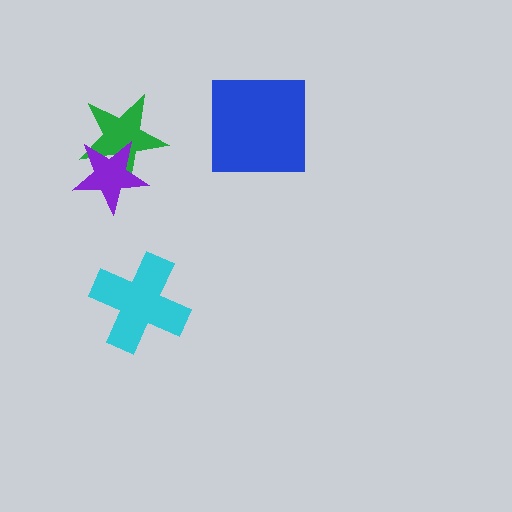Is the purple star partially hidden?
No, no other shape covers it.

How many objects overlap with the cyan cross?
0 objects overlap with the cyan cross.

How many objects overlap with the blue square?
0 objects overlap with the blue square.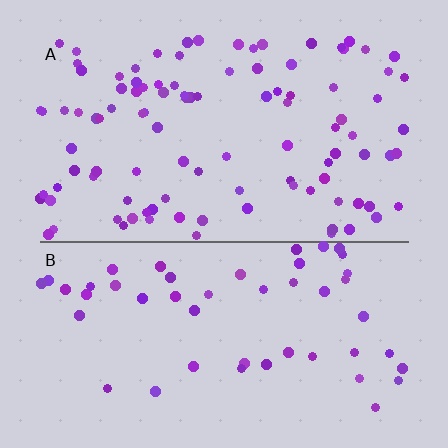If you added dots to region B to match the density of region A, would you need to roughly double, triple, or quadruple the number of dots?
Approximately double.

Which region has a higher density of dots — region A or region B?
A (the top).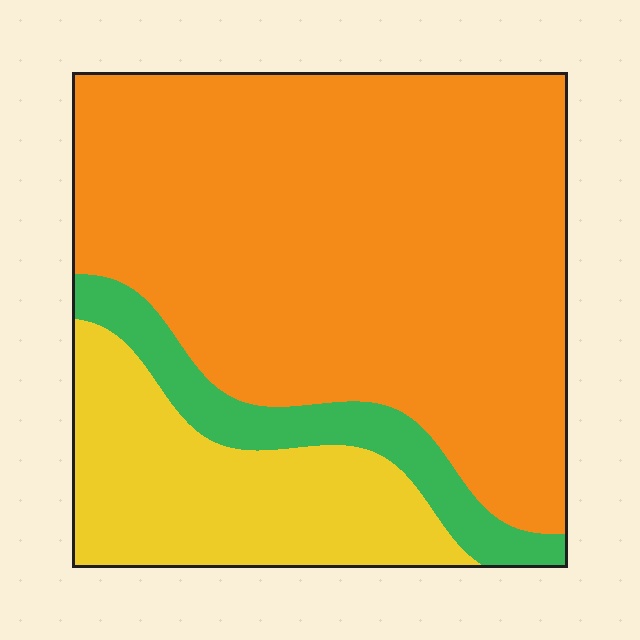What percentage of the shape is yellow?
Yellow covers roughly 20% of the shape.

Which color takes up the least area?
Green, at roughly 10%.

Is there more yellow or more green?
Yellow.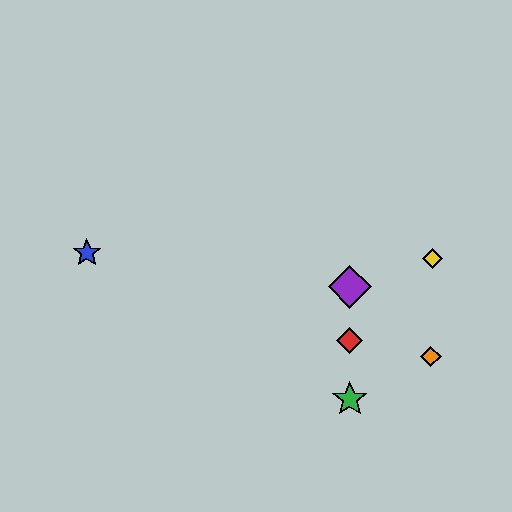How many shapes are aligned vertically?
3 shapes (the red diamond, the green star, the purple diamond) are aligned vertically.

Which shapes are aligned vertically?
The red diamond, the green star, the purple diamond are aligned vertically.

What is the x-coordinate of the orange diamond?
The orange diamond is at x≈431.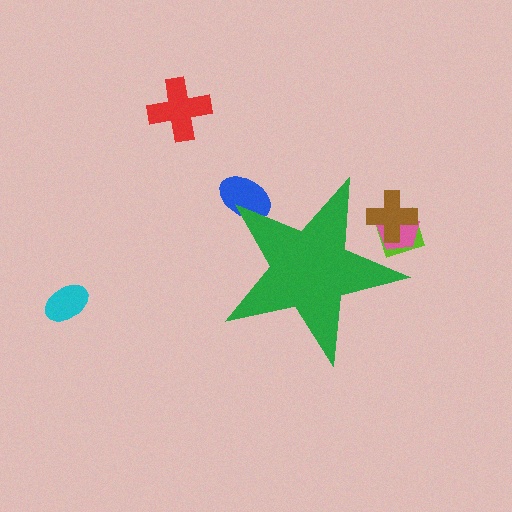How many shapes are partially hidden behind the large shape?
4 shapes are partially hidden.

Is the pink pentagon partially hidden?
Yes, the pink pentagon is partially hidden behind the green star.